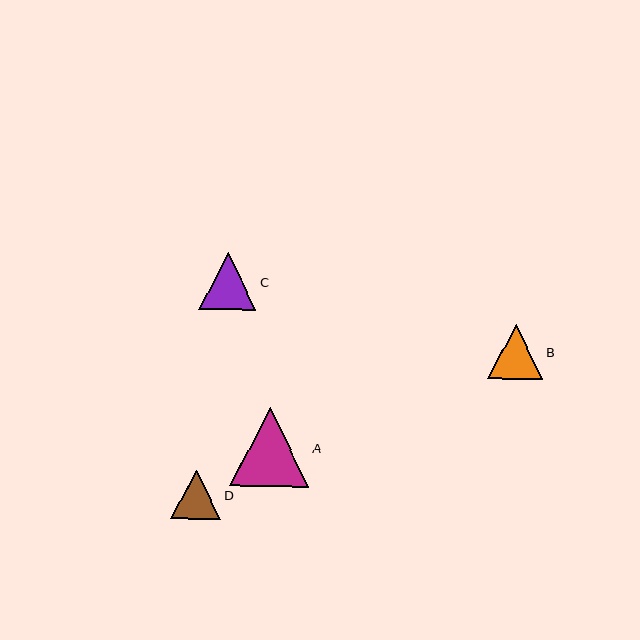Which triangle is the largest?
Triangle A is the largest with a size of approximately 79 pixels.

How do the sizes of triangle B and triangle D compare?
Triangle B and triangle D are approximately the same size.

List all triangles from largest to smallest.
From largest to smallest: A, C, B, D.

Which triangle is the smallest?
Triangle D is the smallest with a size of approximately 50 pixels.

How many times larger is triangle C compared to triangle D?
Triangle C is approximately 1.1 times the size of triangle D.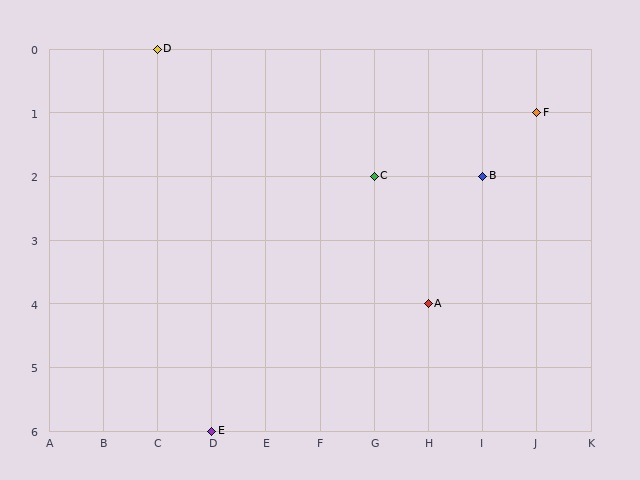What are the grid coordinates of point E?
Point E is at grid coordinates (D, 6).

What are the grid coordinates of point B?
Point B is at grid coordinates (I, 2).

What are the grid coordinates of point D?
Point D is at grid coordinates (C, 0).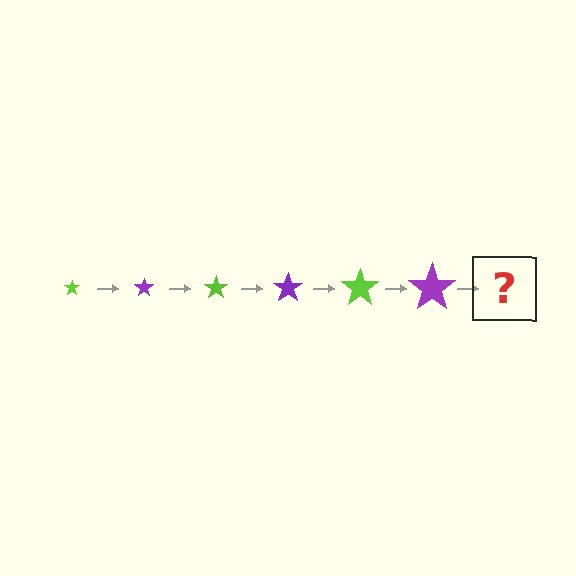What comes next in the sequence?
The next element should be a lime star, larger than the previous one.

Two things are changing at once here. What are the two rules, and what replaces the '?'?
The two rules are that the star grows larger each step and the color cycles through lime and purple. The '?' should be a lime star, larger than the previous one.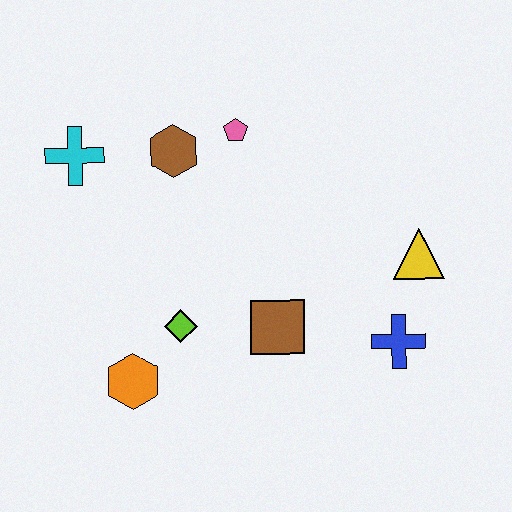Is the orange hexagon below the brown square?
Yes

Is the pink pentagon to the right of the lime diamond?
Yes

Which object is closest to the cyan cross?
The brown hexagon is closest to the cyan cross.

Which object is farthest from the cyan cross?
The blue cross is farthest from the cyan cross.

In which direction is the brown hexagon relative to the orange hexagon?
The brown hexagon is above the orange hexagon.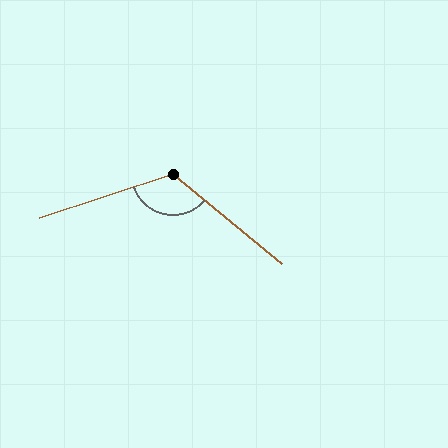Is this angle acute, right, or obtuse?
It is obtuse.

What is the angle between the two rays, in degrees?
Approximately 122 degrees.